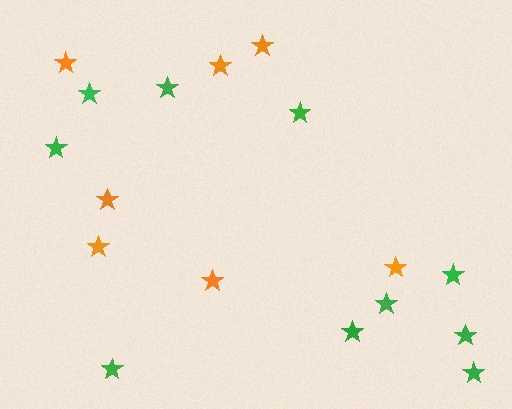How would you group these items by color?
There are 2 groups: one group of orange stars (7) and one group of green stars (10).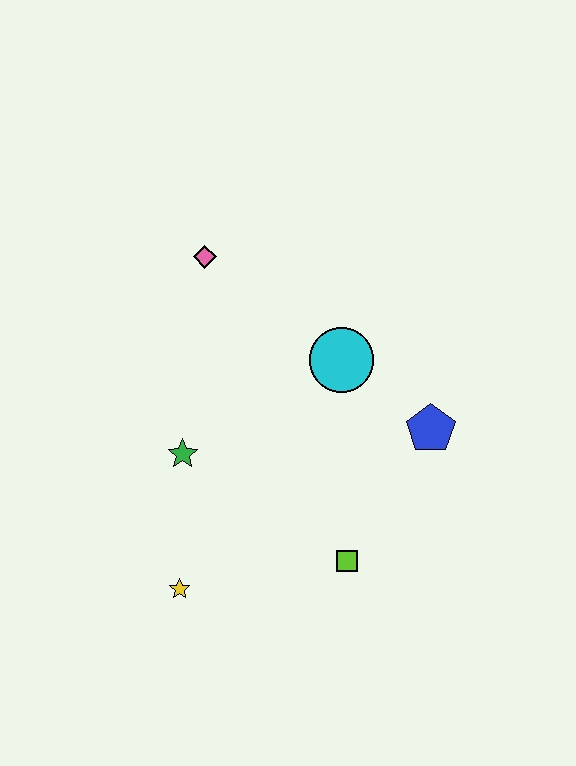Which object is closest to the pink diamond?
The cyan circle is closest to the pink diamond.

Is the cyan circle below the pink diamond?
Yes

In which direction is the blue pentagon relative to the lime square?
The blue pentagon is above the lime square.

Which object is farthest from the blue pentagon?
The yellow star is farthest from the blue pentagon.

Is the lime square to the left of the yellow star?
No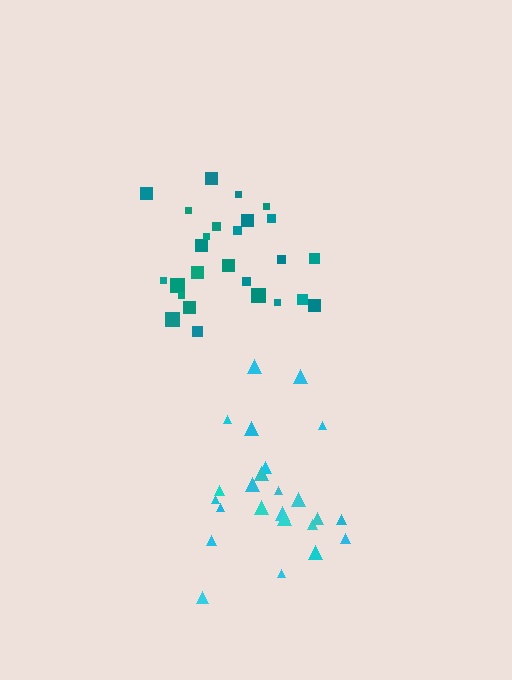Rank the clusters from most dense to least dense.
teal, cyan.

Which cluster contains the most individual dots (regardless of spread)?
Teal (26).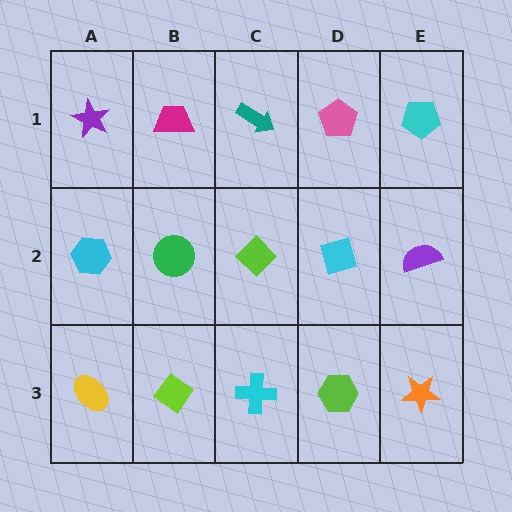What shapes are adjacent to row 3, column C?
A lime diamond (row 2, column C), a lime diamond (row 3, column B), a lime hexagon (row 3, column D).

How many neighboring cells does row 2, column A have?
3.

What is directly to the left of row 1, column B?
A purple star.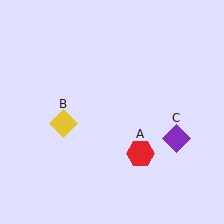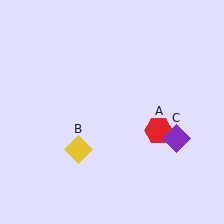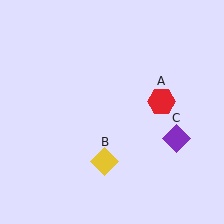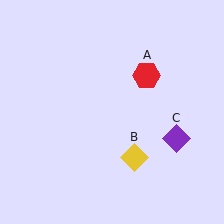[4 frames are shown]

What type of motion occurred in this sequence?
The red hexagon (object A), yellow diamond (object B) rotated counterclockwise around the center of the scene.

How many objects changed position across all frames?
2 objects changed position: red hexagon (object A), yellow diamond (object B).